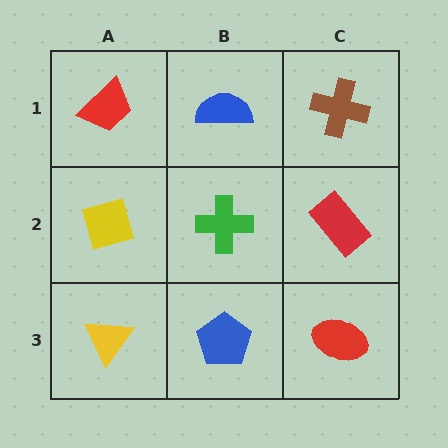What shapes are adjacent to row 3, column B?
A green cross (row 2, column B), a yellow triangle (row 3, column A), a red ellipse (row 3, column C).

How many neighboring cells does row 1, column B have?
3.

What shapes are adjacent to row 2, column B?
A blue semicircle (row 1, column B), a blue pentagon (row 3, column B), a yellow diamond (row 2, column A), a red rectangle (row 2, column C).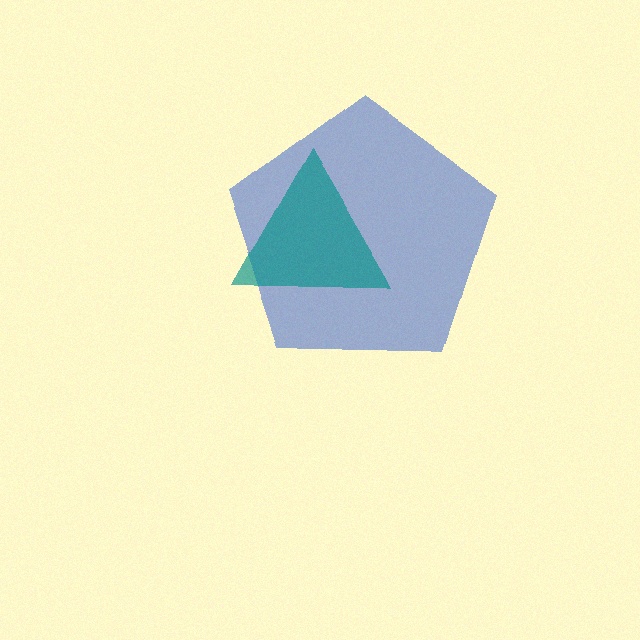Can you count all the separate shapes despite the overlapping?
Yes, there are 2 separate shapes.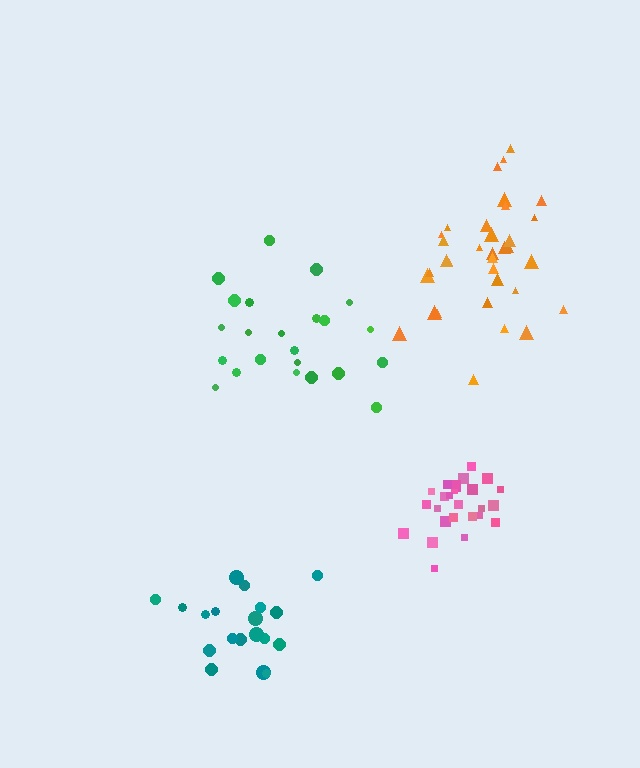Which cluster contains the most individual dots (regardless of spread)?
Orange (34).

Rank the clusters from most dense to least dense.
pink, orange, green, teal.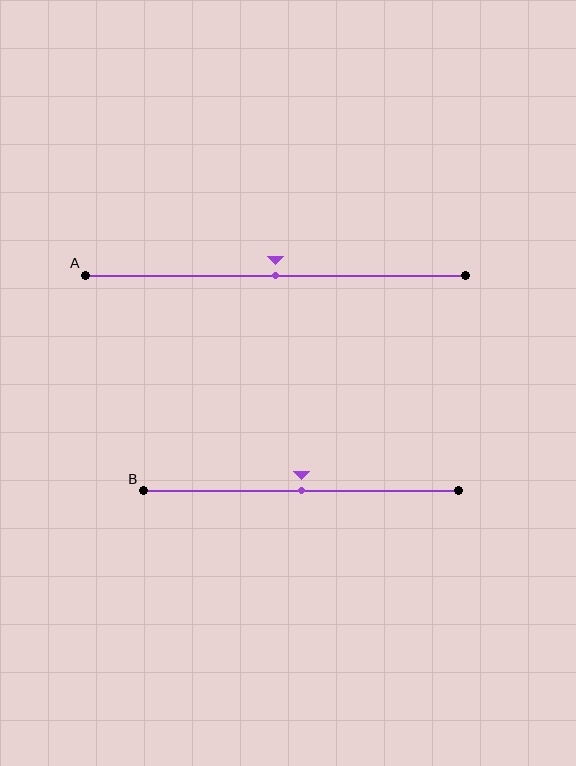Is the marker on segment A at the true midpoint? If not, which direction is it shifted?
Yes, the marker on segment A is at the true midpoint.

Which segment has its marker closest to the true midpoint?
Segment A has its marker closest to the true midpoint.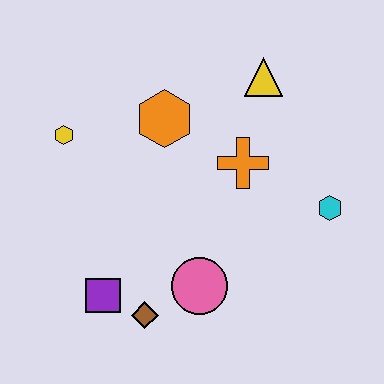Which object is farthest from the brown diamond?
The yellow triangle is farthest from the brown diamond.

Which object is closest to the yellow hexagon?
The orange hexagon is closest to the yellow hexagon.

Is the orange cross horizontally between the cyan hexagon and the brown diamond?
Yes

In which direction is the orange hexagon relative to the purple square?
The orange hexagon is above the purple square.